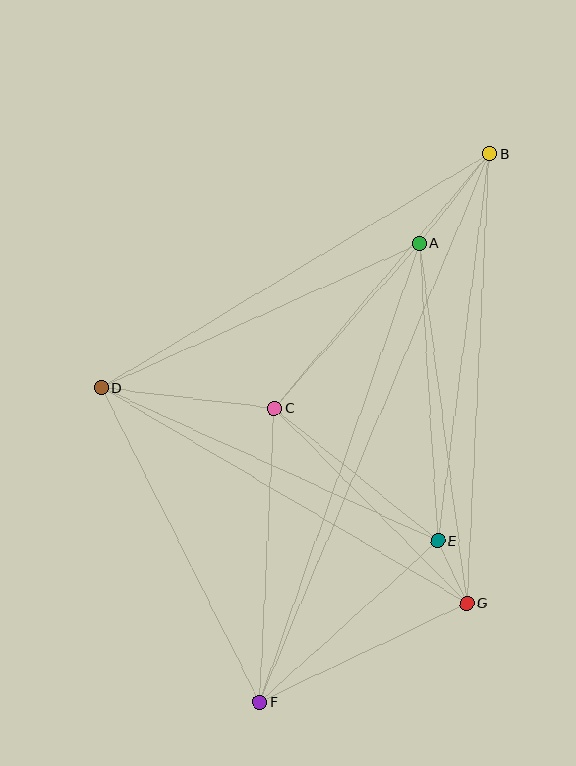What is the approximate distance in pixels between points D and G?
The distance between D and G is approximately 424 pixels.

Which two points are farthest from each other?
Points B and F are farthest from each other.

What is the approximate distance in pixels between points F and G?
The distance between F and G is approximately 230 pixels.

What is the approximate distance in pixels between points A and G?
The distance between A and G is approximately 363 pixels.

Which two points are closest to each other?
Points E and G are closest to each other.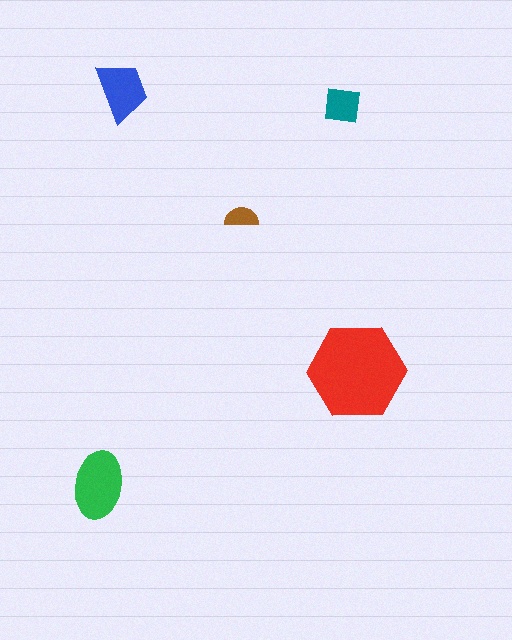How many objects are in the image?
There are 5 objects in the image.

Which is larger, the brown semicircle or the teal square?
The teal square.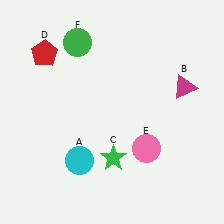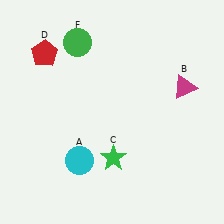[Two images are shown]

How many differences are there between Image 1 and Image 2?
There is 1 difference between the two images.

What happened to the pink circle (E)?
The pink circle (E) was removed in Image 2. It was in the bottom-right area of Image 1.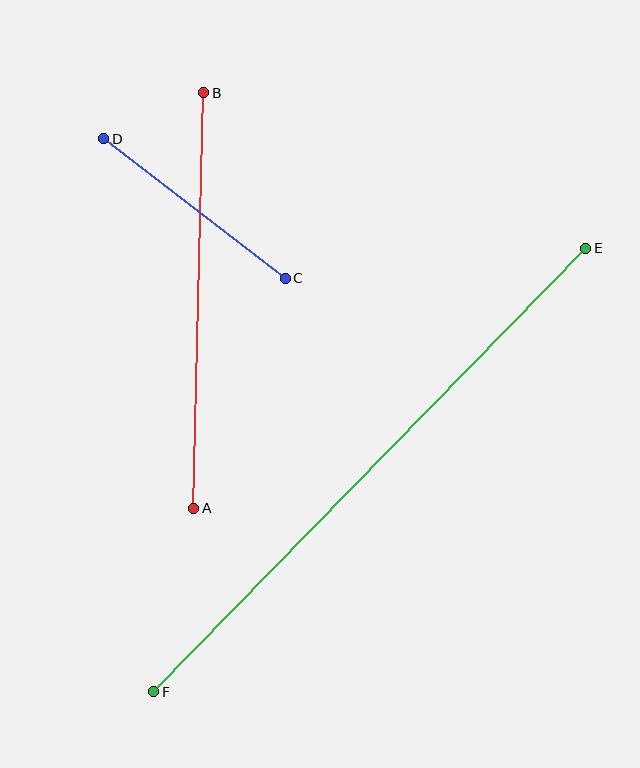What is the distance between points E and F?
The distance is approximately 619 pixels.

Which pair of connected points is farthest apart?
Points E and F are farthest apart.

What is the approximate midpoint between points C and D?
The midpoint is at approximately (194, 209) pixels.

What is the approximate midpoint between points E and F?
The midpoint is at approximately (370, 470) pixels.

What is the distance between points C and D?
The distance is approximately 229 pixels.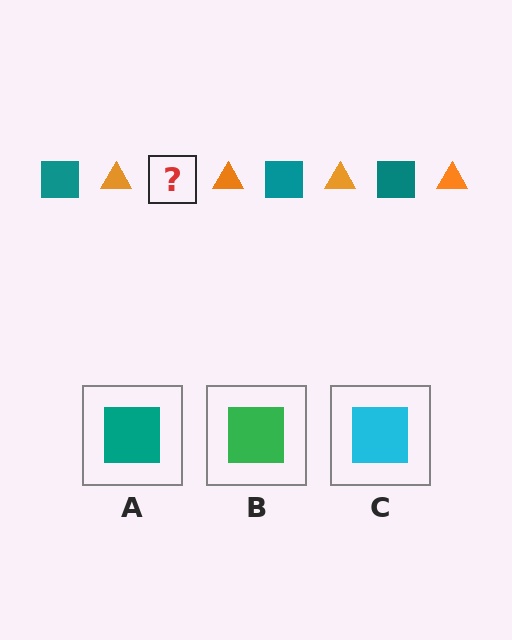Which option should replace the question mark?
Option A.